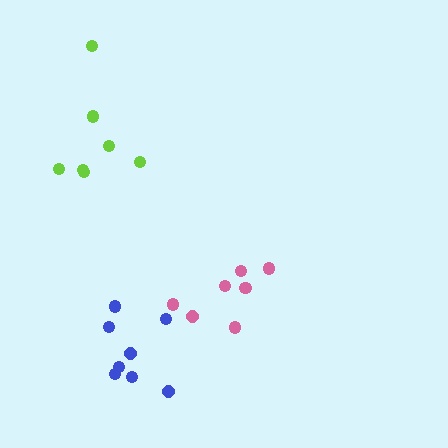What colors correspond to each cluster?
The clusters are colored: pink, blue, lime.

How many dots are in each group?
Group 1: 7 dots, Group 2: 8 dots, Group 3: 7 dots (22 total).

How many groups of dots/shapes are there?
There are 3 groups.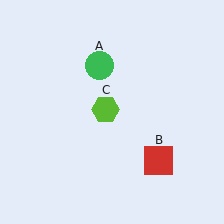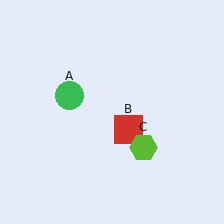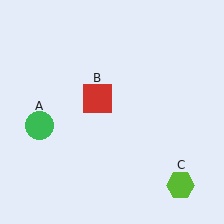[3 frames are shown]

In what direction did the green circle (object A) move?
The green circle (object A) moved down and to the left.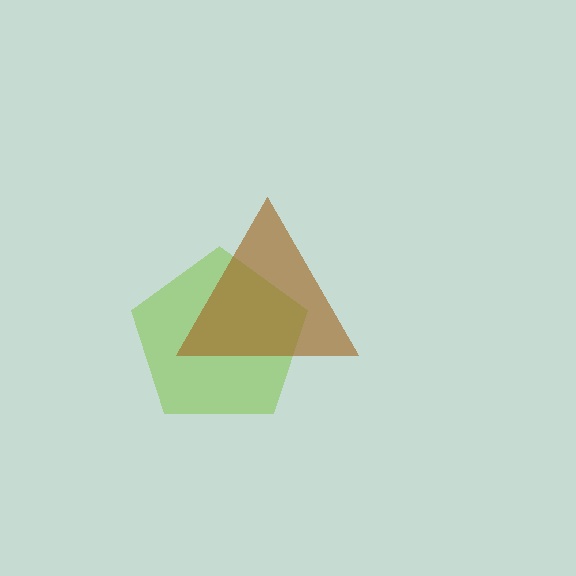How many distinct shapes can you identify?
There are 2 distinct shapes: a lime pentagon, a brown triangle.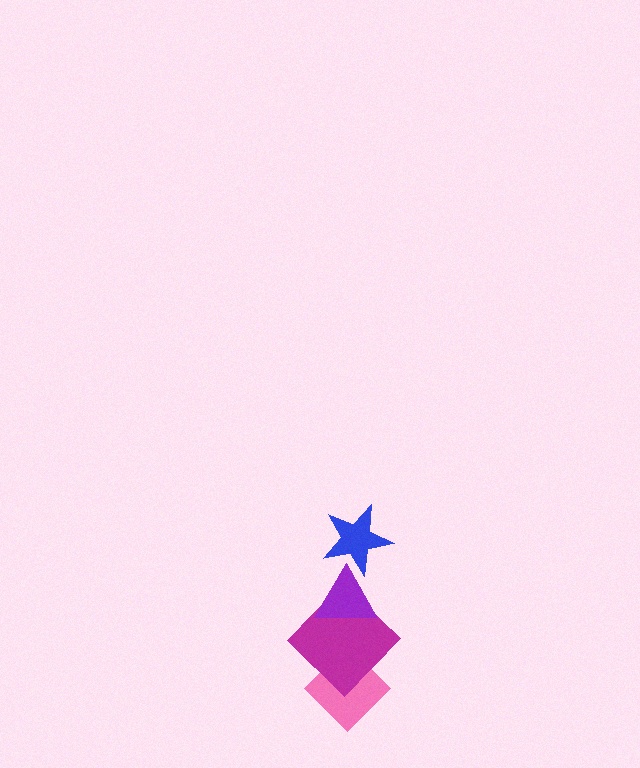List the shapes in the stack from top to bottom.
From top to bottom: the blue star, the purple triangle, the magenta diamond, the pink diamond.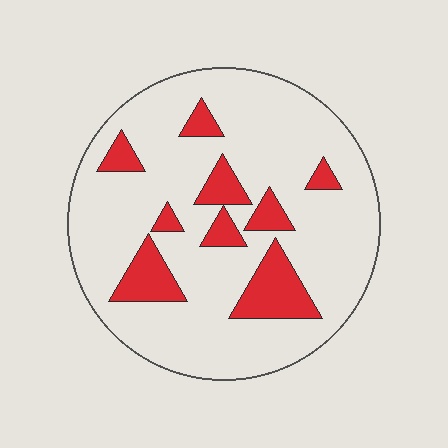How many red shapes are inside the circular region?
9.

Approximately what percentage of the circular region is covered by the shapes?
Approximately 20%.